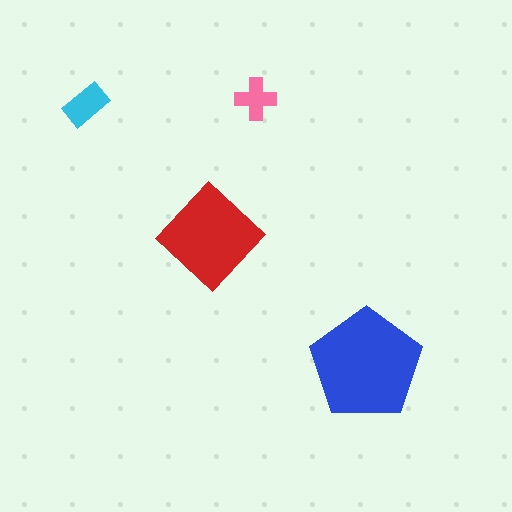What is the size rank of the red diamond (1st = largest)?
2nd.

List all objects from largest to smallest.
The blue pentagon, the red diamond, the cyan rectangle, the pink cross.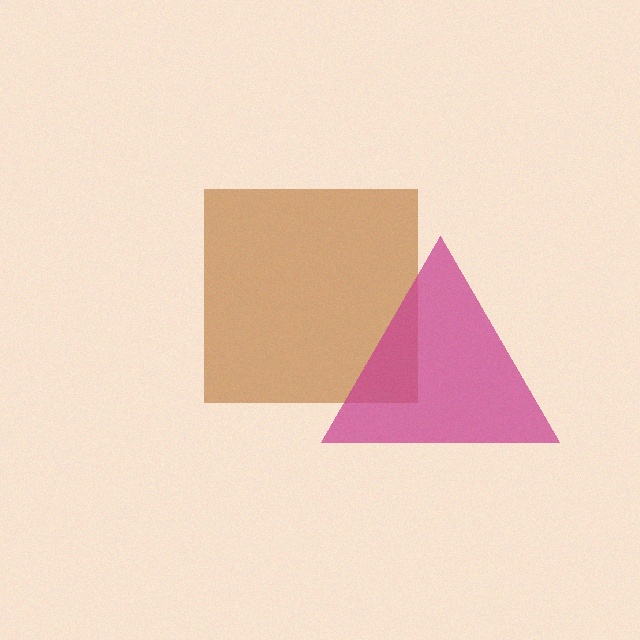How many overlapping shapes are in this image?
There are 2 overlapping shapes in the image.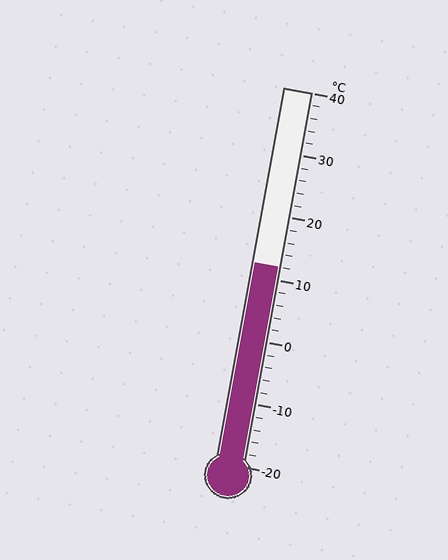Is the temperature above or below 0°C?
The temperature is above 0°C.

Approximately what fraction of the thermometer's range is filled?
The thermometer is filled to approximately 55% of its range.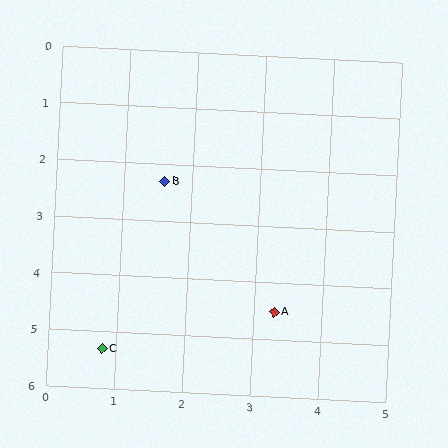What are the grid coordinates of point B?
Point B is at approximately (1.6, 2.3).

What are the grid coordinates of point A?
Point A is at approximately (3.3, 4.5).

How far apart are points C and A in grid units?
Points C and A are about 2.6 grid units apart.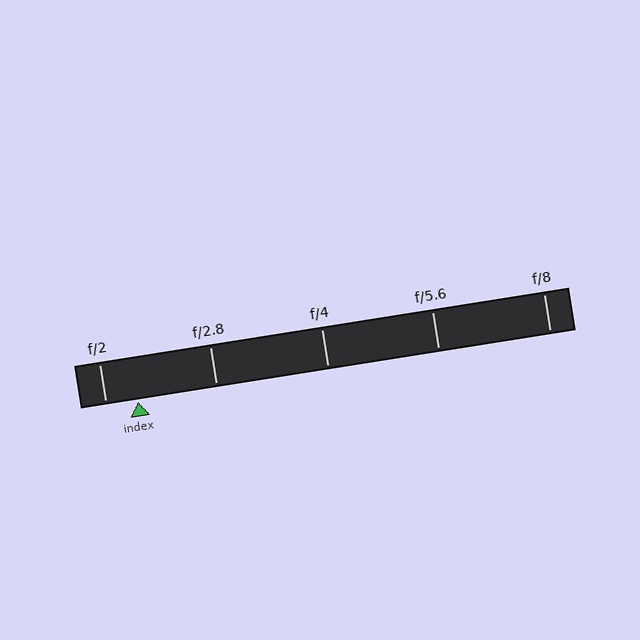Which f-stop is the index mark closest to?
The index mark is closest to f/2.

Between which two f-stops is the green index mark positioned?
The index mark is between f/2 and f/2.8.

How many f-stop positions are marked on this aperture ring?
There are 5 f-stop positions marked.